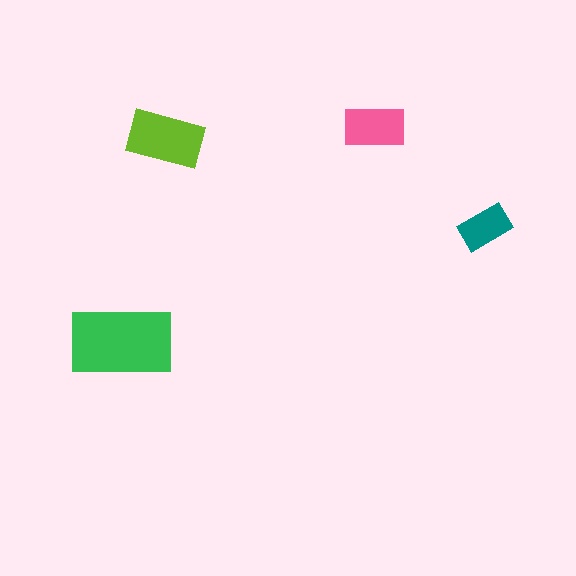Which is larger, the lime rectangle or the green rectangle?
The green one.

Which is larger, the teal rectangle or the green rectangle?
The green one.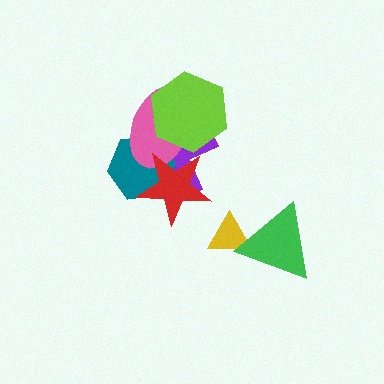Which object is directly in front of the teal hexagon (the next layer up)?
The pink ellipse is directly in front of the teal hexagon.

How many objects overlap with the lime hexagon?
2 objects overlap with the lime hexagon.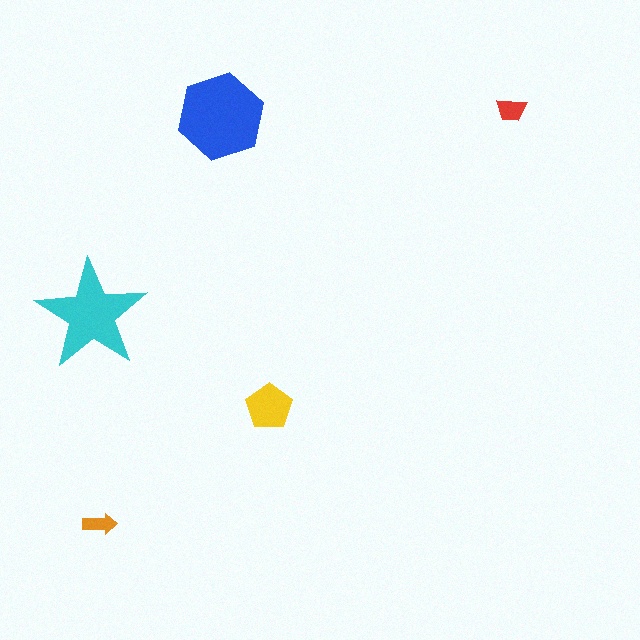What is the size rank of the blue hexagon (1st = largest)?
1st.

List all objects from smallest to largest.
The orange arrow, the red trapezoid, the yellow pentagon, the cyan star, the blue hexagon.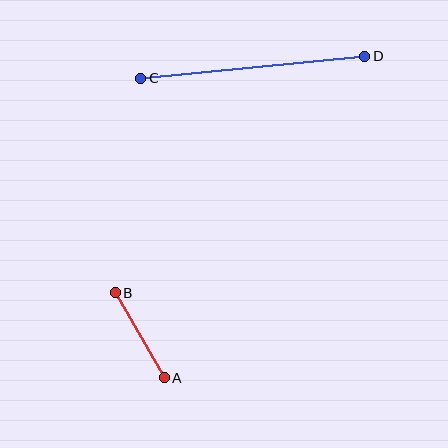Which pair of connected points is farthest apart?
Points C and D are farthest apart.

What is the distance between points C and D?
The distance is approximately 225 pixels.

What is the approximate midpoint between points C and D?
The midpoint is at approximately (253, 67) pixels.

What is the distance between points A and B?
The distance is approximately 98 pixels.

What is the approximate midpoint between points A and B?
The midpoint is at approximately (140, 335) pixels.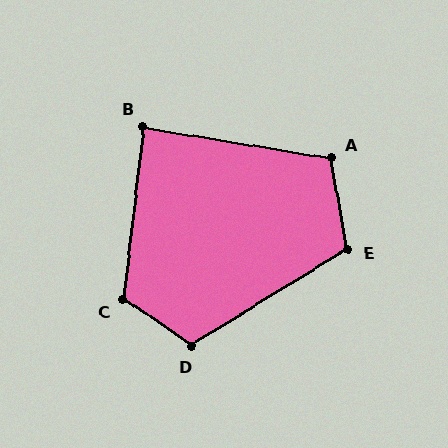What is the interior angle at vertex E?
Approximately 112 degrees (obtuse).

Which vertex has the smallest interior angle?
B, at approximately 87 degrees.